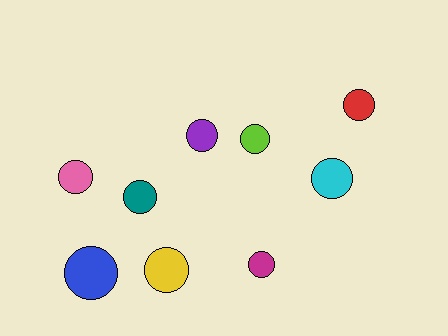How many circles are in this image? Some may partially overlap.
There are 9 circles.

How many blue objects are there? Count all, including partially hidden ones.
There is 1 blue object.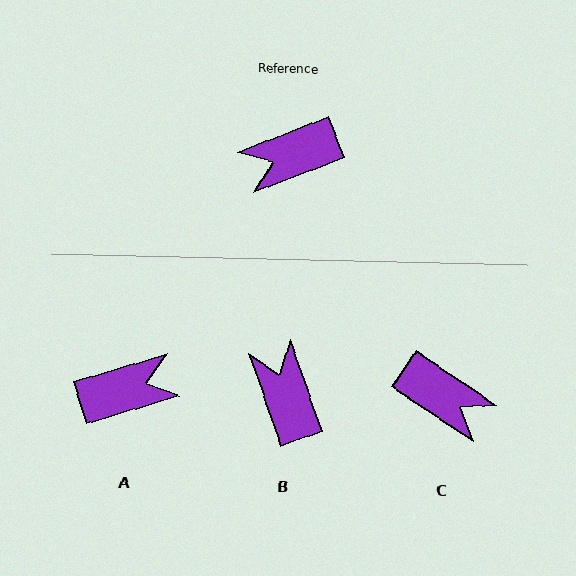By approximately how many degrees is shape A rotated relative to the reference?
Approximately 175 degrees counter-clockwise.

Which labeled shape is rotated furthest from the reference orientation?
A, about 175 degrees away.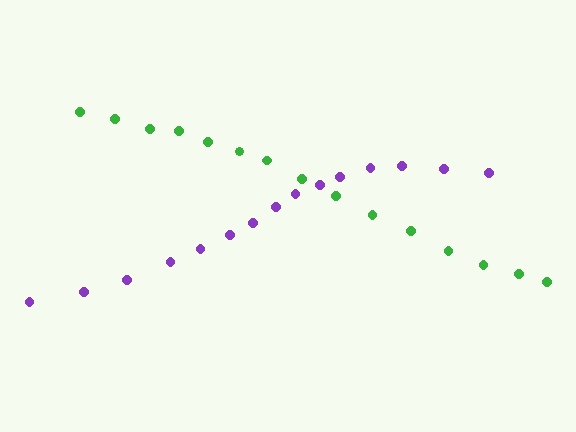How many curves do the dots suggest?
There are 2 distinct paths.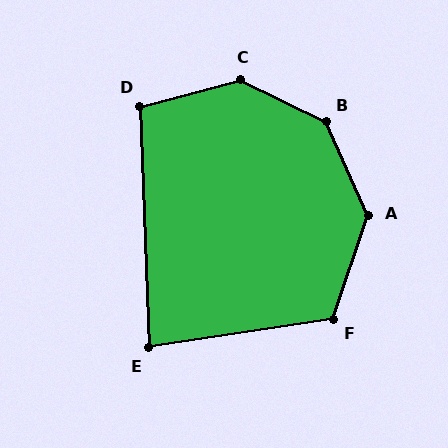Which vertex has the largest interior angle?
B, at approximately 140 degrees.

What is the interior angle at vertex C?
Approximately 140 degrees (obtuse).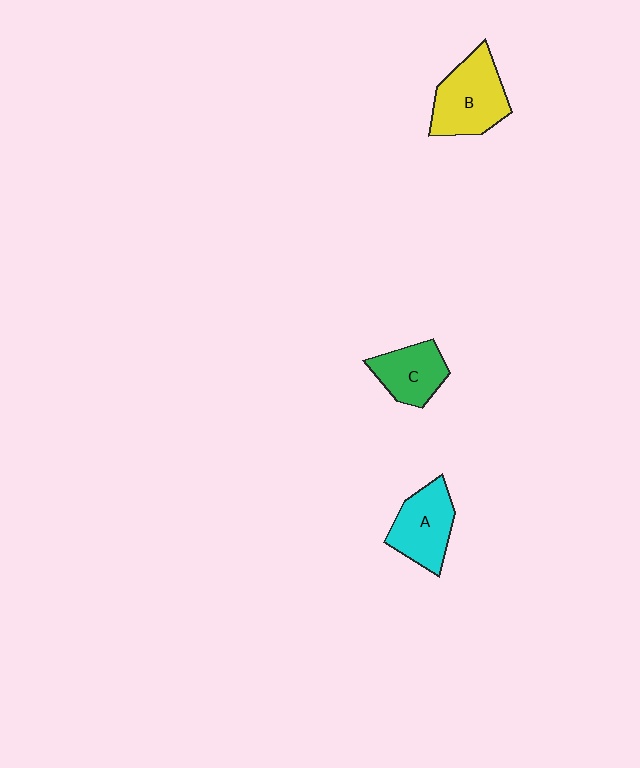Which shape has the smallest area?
Shape C (green).